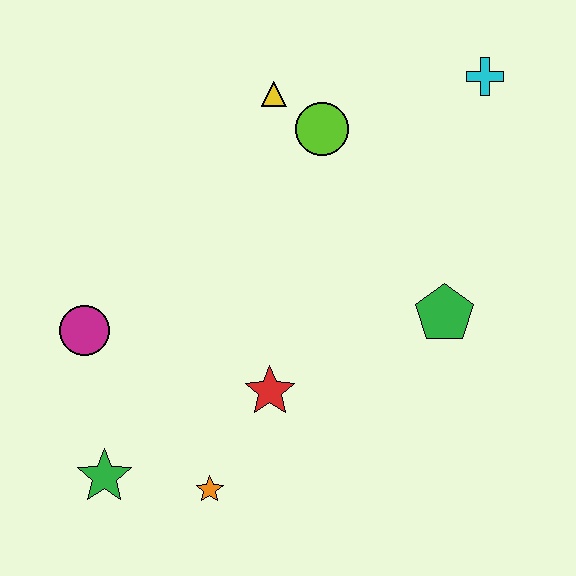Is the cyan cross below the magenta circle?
No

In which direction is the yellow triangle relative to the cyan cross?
The yellow triangle is to the left of the cyan cross.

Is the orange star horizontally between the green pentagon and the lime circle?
No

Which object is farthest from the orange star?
The cyan cross is farthest from the orange star.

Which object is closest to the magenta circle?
The green star is closest to the magenta circle.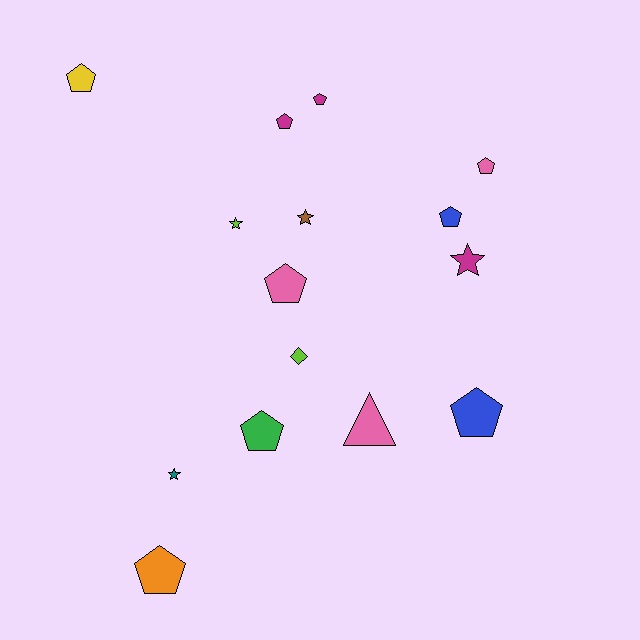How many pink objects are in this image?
There are 3 pink objects.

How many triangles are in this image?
There is 1 triangle.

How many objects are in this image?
There are 15 objects.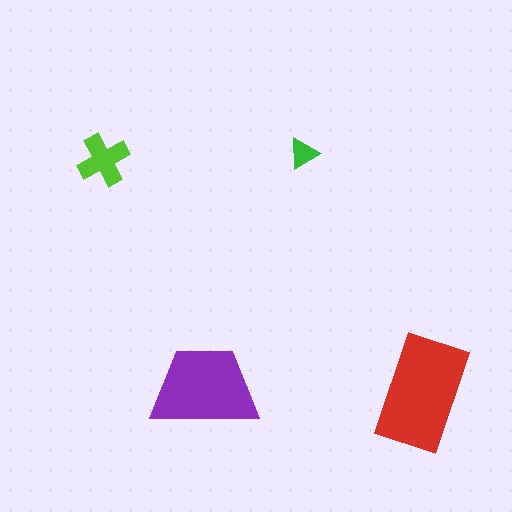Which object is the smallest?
The green triangle.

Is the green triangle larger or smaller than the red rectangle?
Smaller.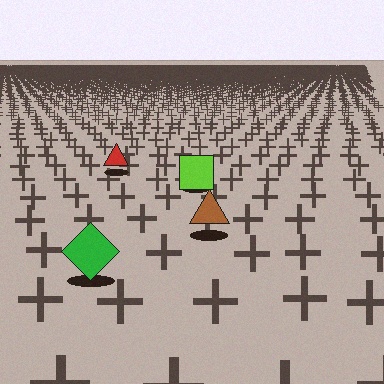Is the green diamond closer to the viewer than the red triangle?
Yes. The green diamond is closer — you can tell from the texture gradient: the ground texture is coarser near it.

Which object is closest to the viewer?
The green diamond is closest. The texture marks near it are larger and more spread out.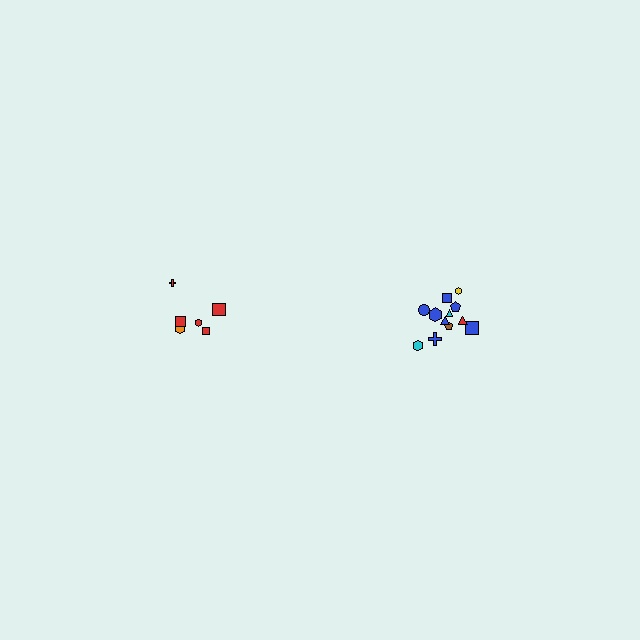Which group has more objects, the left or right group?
The right group.